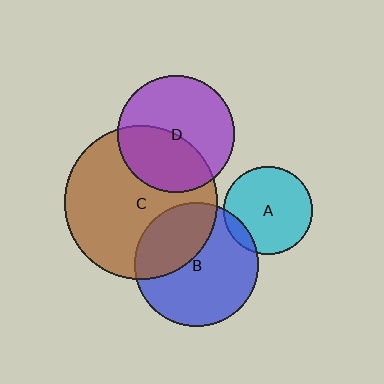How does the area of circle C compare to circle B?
Approximately 1.5 times.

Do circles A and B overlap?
Yes.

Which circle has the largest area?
Circle C (brown).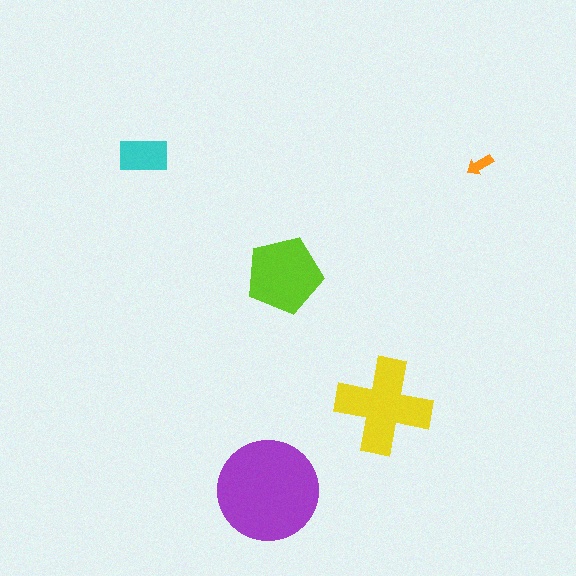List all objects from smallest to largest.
The orange arrow, the cyan rectangle, the lime pentagon, the yellow cross, the purple circle.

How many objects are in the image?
There are 5 objects in the image.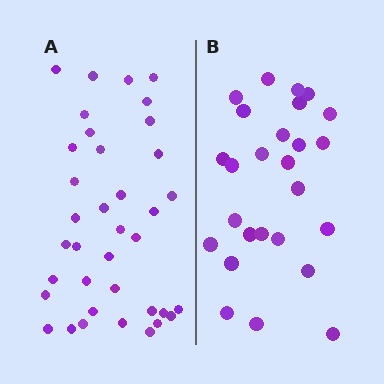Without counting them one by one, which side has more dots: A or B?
Region A (the left region) has more dots.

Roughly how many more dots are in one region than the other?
Region A has roughly 12 or so more dots than region B.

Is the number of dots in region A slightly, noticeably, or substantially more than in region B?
Region A has noticeably more, but not dramatically so. The ratio is roughly 1.4 to 1.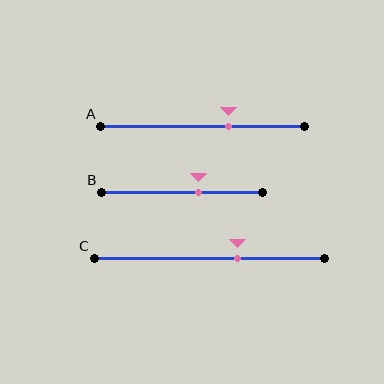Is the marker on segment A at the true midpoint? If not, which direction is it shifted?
No, the marker on segment A is shifted to the right by about 13% of the segment length.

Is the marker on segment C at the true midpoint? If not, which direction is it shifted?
No, the marker on segment C is shifted to the right by about 12% of the segment length.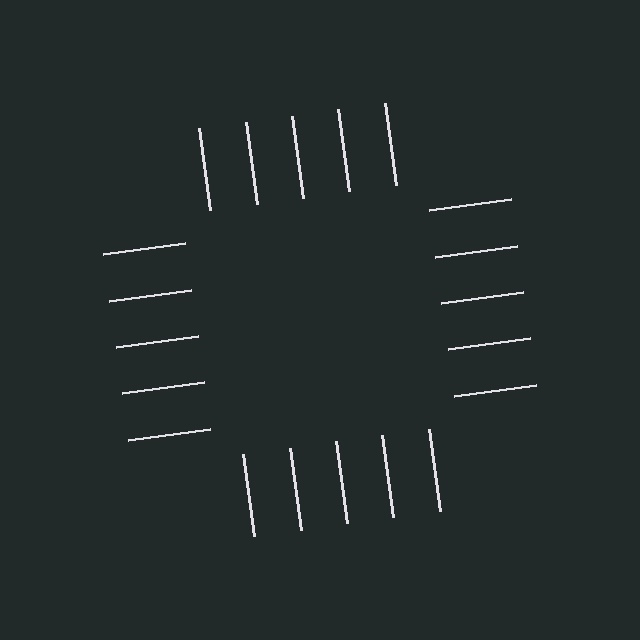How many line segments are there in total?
20 — 5 along each of the 4 edges.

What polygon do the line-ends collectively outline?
An illusory square — the line segments terminate on its edges but no continuous stroke is drawn.